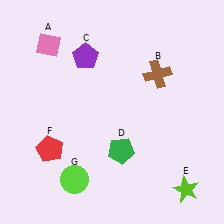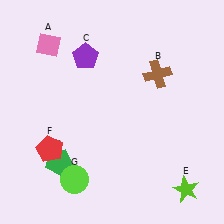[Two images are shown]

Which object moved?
The green pentagon (D) moved left.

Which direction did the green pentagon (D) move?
The green pentagon (D) moved left.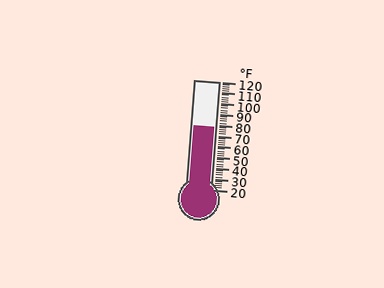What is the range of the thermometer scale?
The thermometer scale ranges from 20°F to 120°F.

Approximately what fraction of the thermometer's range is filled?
The thermometer is filled to approximately 60% of its range.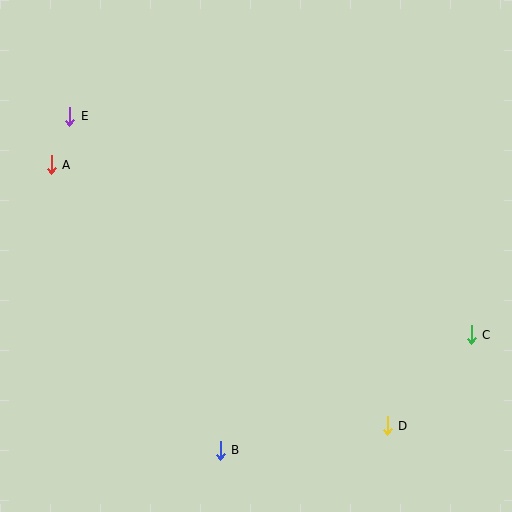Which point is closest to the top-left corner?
Point E is closest to the top-left corner.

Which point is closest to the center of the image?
Point B at (220, 450) is closest to the center.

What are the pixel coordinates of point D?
Point D is at (387, 426).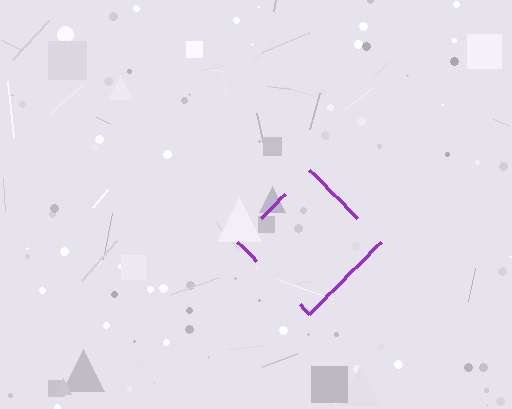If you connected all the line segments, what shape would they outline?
They would outline a diamond.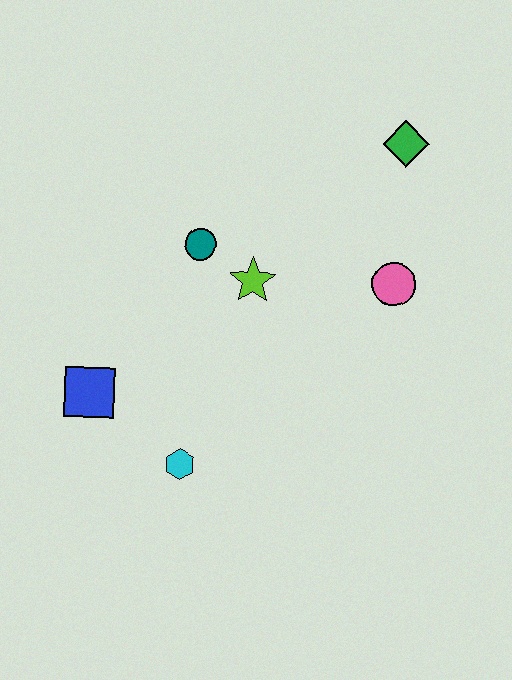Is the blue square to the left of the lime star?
Yes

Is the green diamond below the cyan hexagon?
No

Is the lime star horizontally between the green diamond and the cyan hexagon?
Yes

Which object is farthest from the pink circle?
The blue square is farthest from the pink circle.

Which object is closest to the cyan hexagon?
The blue square is closest to the cyan hexagon.